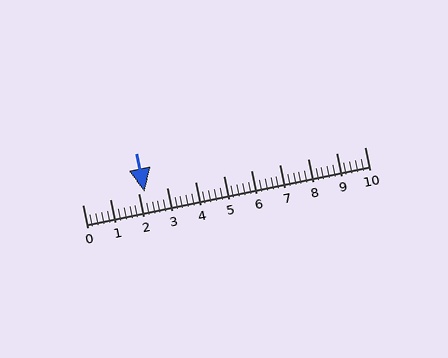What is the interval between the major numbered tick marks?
The major tick marks are spaced 1 units apart.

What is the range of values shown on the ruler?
The ruler shows values from 0 to 10.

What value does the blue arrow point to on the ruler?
The blue arrow points to approximately 2.2.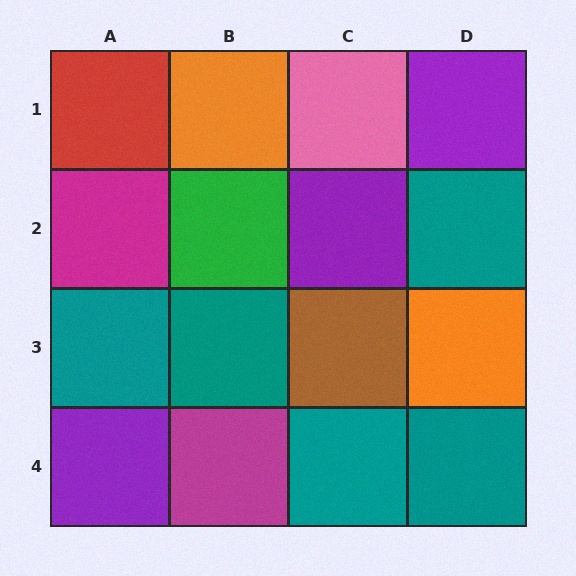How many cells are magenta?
2 cells are magenta.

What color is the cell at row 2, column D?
Teal.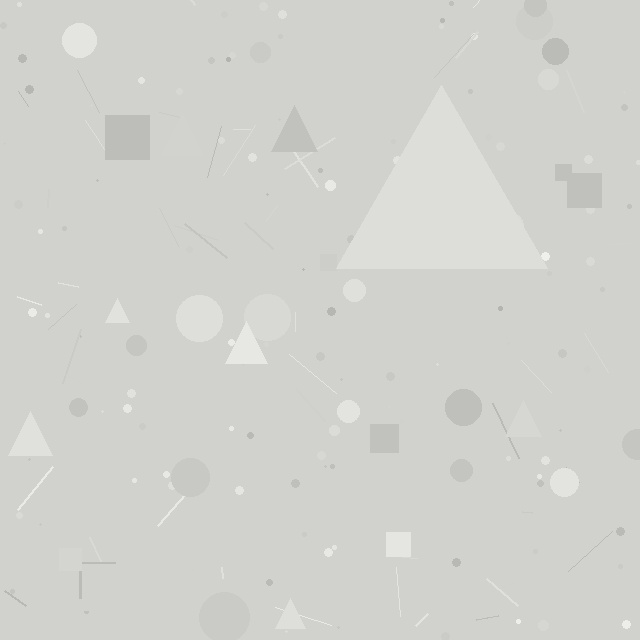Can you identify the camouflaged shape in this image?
The camouflaged shape is a triangle.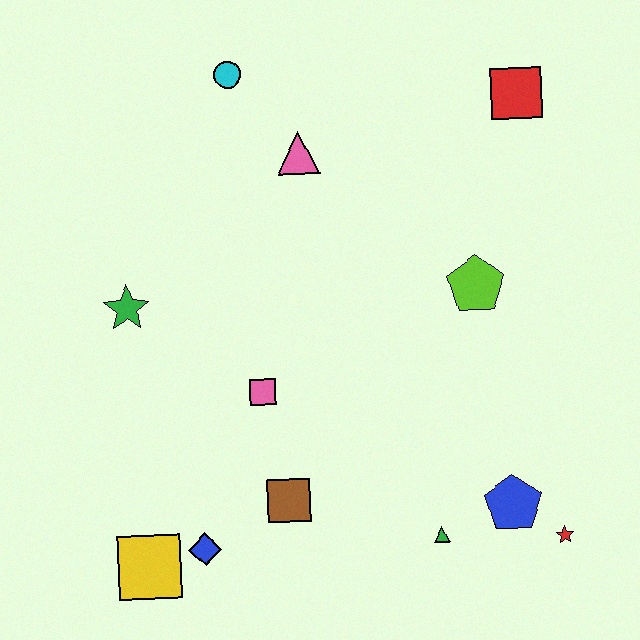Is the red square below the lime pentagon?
No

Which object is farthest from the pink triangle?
The red star is farthest from the pink triangle.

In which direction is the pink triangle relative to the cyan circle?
The pink triangle is below the cyan circle.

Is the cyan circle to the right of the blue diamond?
Yes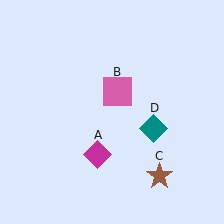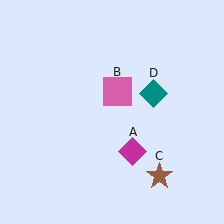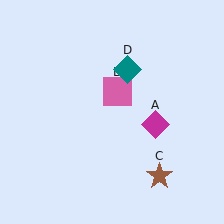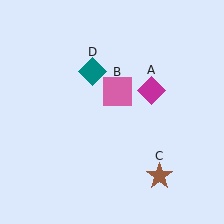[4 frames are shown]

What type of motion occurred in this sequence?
The magenta diamond (object A), teal diamond (object D) rotated counterclockwise around the center of the scene.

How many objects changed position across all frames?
2 objects changed position: magenta diamond (object A), teal diamond (object D).